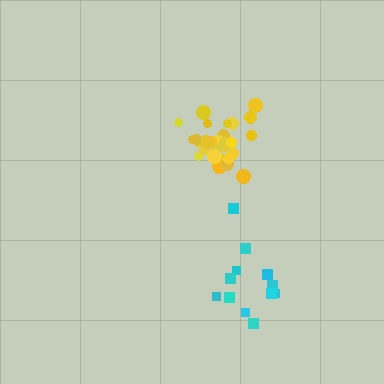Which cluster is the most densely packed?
Yellow.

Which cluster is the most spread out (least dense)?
Cyan.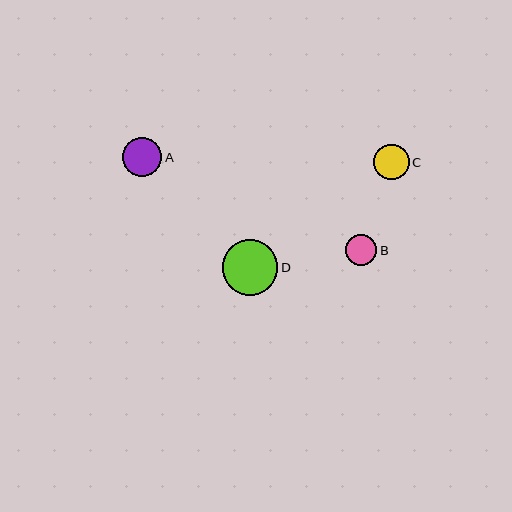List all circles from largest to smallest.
From largest to smallest: D, A, C, B.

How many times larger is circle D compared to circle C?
Circle D is approximately 1.6 times the size of circle C.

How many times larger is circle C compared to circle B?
Circle C is approximately 1.1 times the size of circle B.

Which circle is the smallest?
Circle B is the smallest with a size of approximately 31 pixels.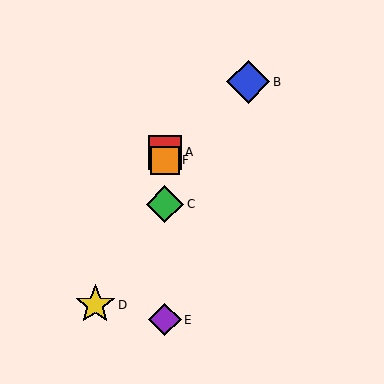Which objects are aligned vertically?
Objects A, C, E, F are aligned vertically.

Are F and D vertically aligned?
No, F is at x≈165 and D is at x≈95.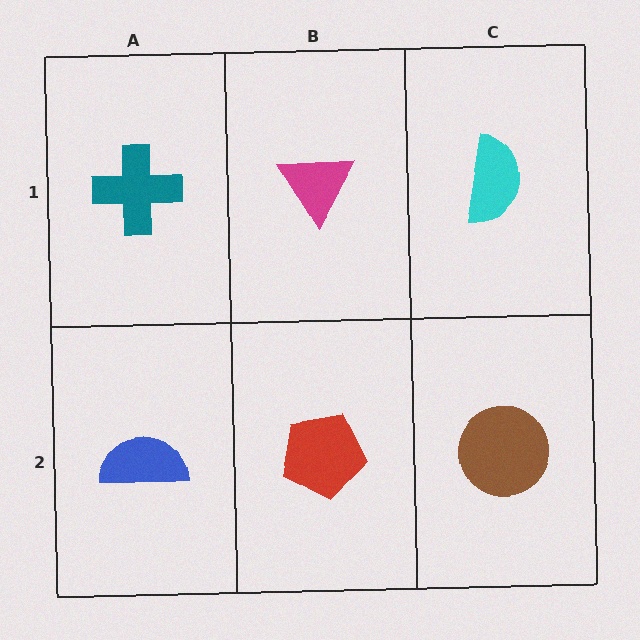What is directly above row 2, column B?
A magenta triangle.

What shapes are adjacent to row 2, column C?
A cyan semicircle (row 1, column C), a red pentagon (row 2, column B).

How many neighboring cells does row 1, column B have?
3.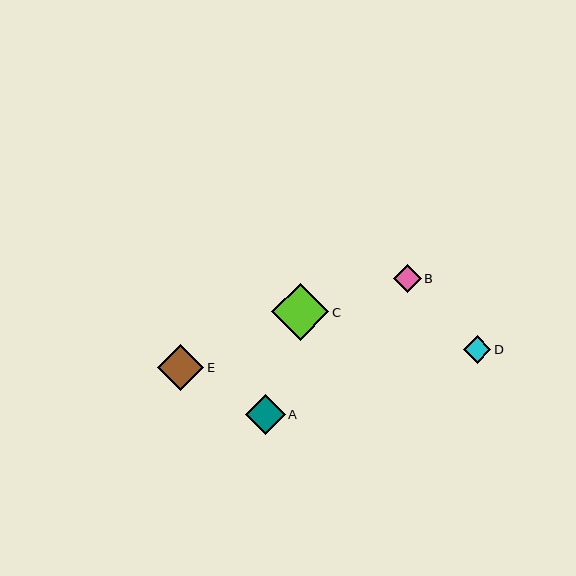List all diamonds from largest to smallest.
From largest to smallest: C, E, A, B, D.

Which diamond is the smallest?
Diamond D is the smallest with a size of approximately 27 pixels.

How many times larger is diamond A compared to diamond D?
Diamond A is approximately 1.5 times the size of diamond D.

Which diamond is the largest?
Diamond C is the largest with a size of approximately 57 pixels.